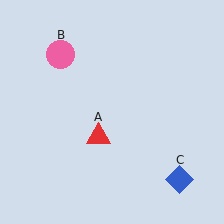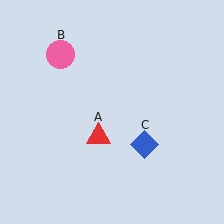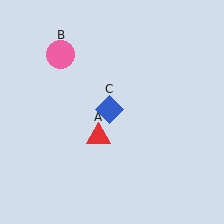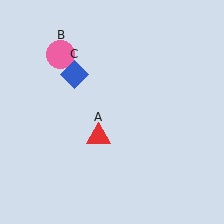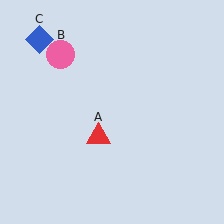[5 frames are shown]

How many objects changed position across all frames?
1 object changed position: blue diamond (object C).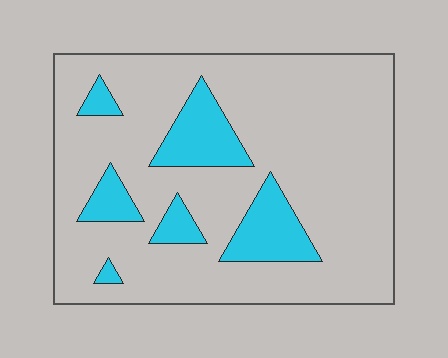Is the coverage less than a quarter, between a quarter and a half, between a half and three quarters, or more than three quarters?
Less than a quarter.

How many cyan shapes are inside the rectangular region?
6.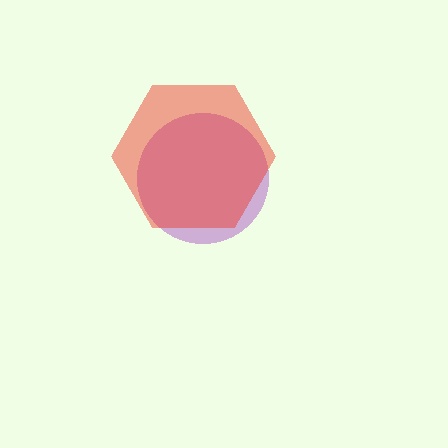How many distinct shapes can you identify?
There are 2 distinct shapes: a purple circle, a red hexagon.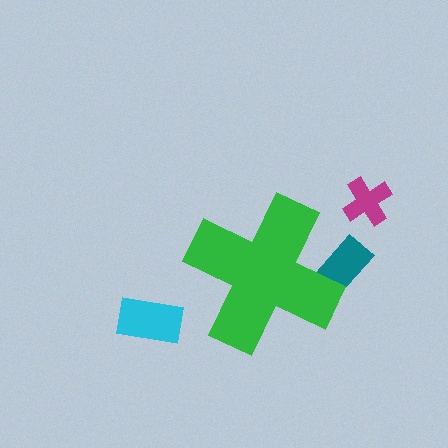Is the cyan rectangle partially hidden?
No, the cyan rectangle is fully visible.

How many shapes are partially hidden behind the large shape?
1 shape is partially hidden.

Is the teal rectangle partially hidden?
Yes, the teal rectangle is partially hidden behind the green cross.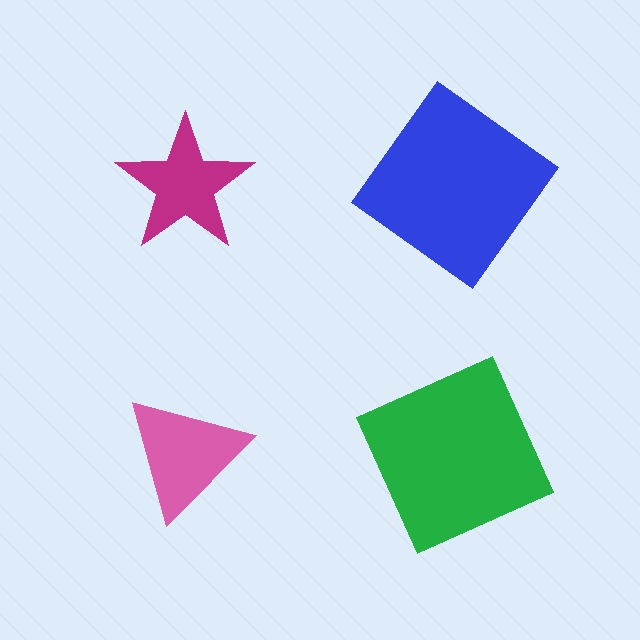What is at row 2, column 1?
A pink triangle.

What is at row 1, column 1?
A magenta star.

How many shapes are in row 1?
2 shapes.